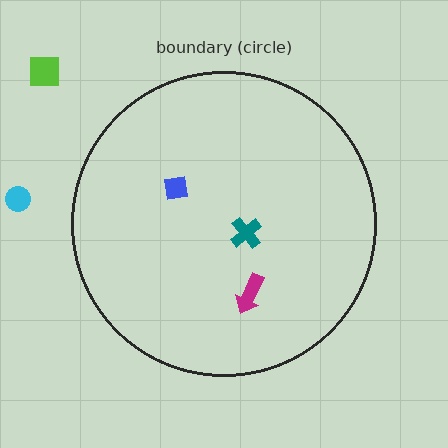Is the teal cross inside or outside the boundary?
Inside.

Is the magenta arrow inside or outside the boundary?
Inside.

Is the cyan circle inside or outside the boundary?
Outside.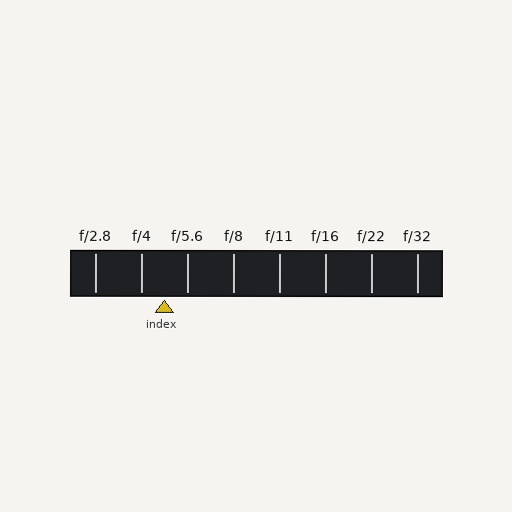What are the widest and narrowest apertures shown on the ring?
The widest aperture shown is f/2.8 and the narrowest is f/32.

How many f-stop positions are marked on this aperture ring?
There are 8 f-stop positions marked.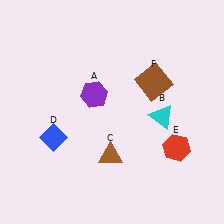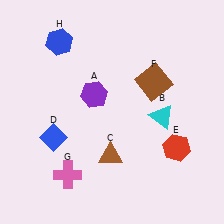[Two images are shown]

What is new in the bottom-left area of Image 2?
A pink cross (G) was added in the bottom-left area of Image 2.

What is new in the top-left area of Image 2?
A blue hexagon (H) was added in the top-left area of Image 2.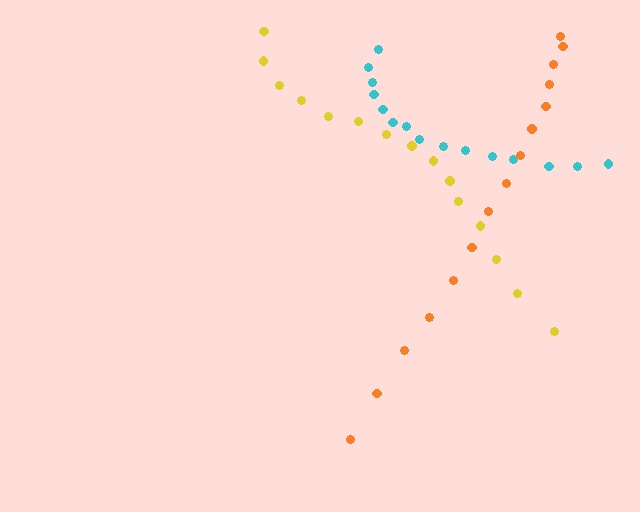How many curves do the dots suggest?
There are 3 distinct paths.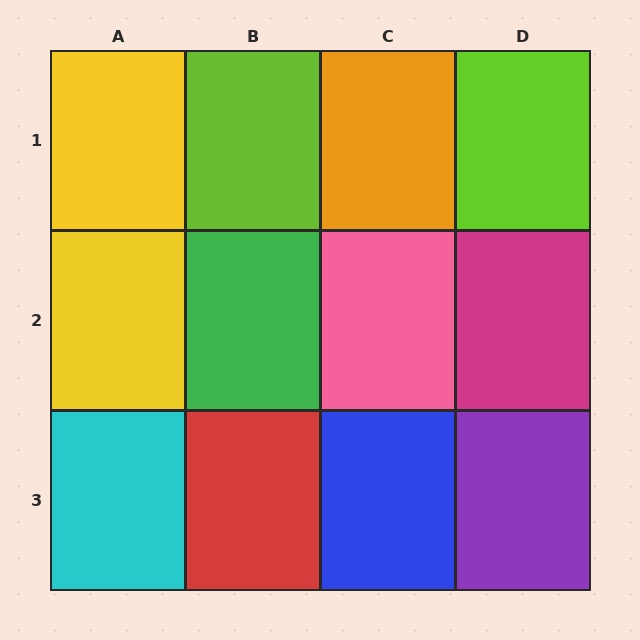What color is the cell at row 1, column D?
Lime.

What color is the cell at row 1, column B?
Lime.